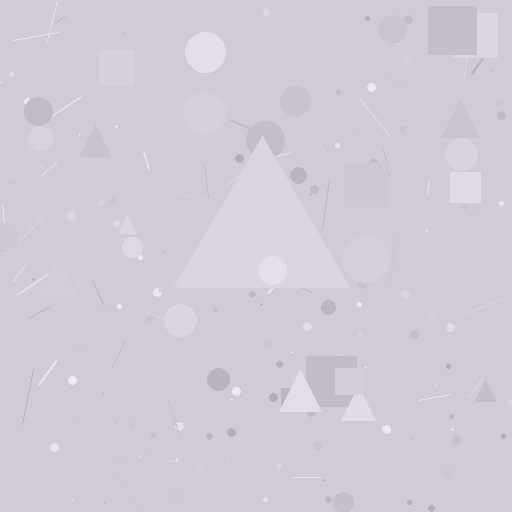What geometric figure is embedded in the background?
A triangle is embedded in the background.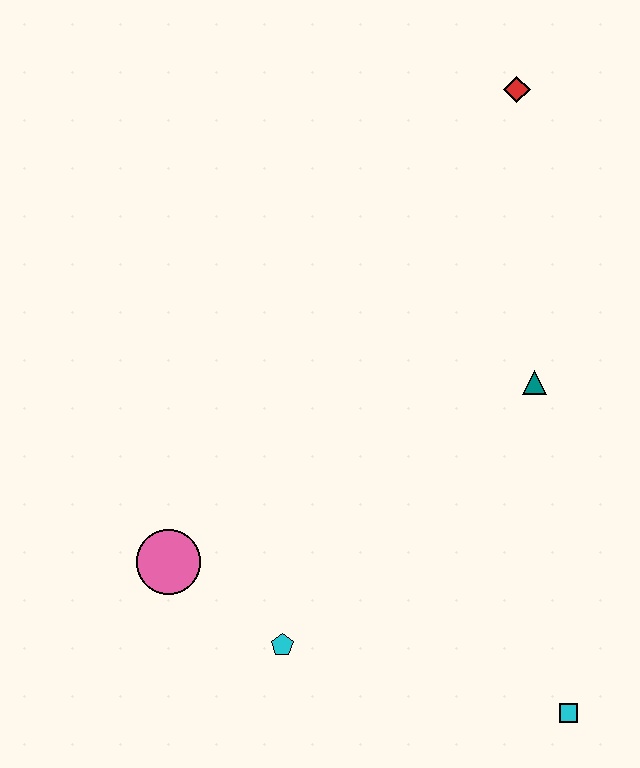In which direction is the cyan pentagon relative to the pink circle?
The cyan pentagon is to the right of the pink circle.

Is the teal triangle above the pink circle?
Yes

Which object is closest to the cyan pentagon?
The pink circle is closest to the cyan pentagon.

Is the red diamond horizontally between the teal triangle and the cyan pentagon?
Yes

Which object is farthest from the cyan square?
The red diamond is farthest from the cyan square.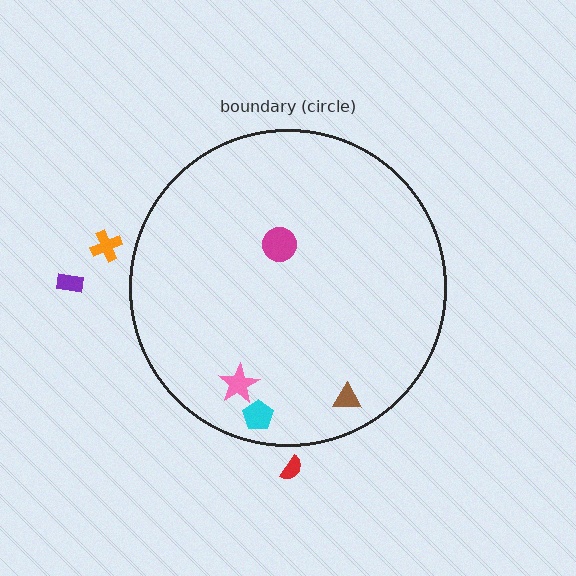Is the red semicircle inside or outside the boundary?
Outside.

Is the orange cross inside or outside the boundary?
Outside.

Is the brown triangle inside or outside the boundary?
Inside.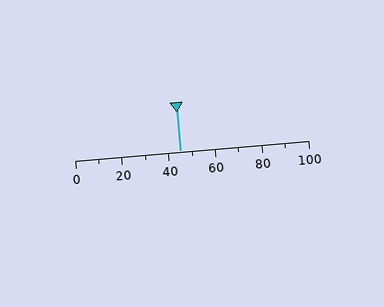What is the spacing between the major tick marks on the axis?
The major ticks are spaced 20 apart.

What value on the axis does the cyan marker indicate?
The marker indicates approximately 45.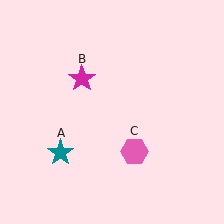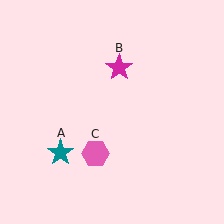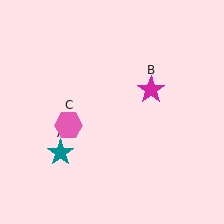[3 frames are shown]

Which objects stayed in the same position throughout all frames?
Teal star (object A) remained stationary.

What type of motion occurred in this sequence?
The magenta star (object B), pink hexagon (object C) rotated clockwise around the center of the scene.